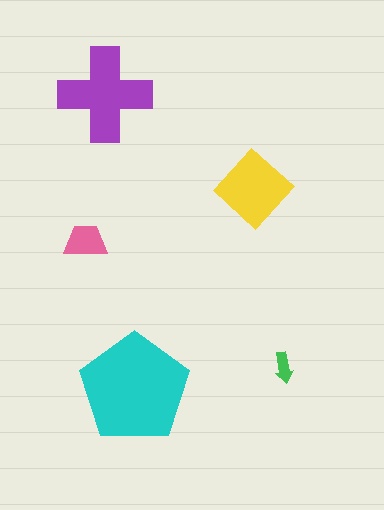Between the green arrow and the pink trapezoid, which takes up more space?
The pink trapezoid.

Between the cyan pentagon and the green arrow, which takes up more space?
The cyan pentagon.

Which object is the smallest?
The green arrow.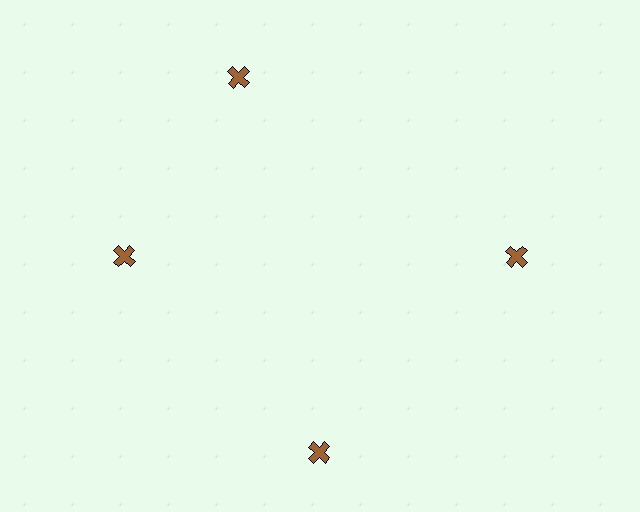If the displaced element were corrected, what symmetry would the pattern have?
It would have 4-fold rotational symmetry — the pattern would map onto itself every 90 degrees.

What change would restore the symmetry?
The symmetry would be restored by rotating it back into even spacing with its neighbors so that all 4 crosses sit at equal angles and equal distance from the center.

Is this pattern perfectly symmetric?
No. The 4 brown crosses are arranged in a ring, but one element near the 12 o'clock position is rotated out of alignment along the ring, breaking the 4-fold rotational symmetry.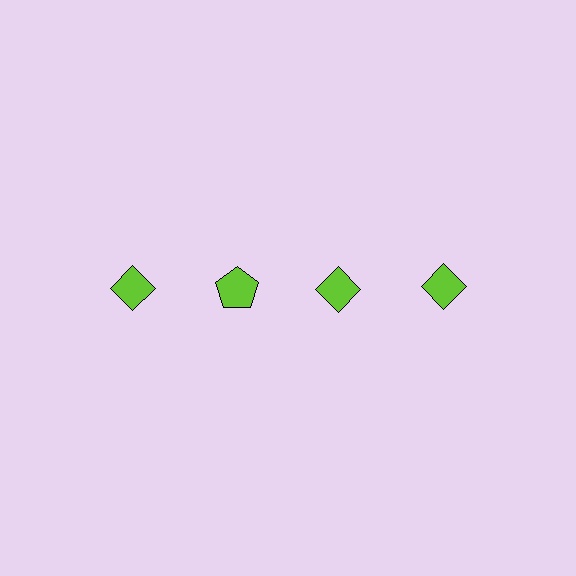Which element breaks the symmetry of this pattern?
The lime pentagon in the top row, second from left column breaks the symmetry. All other shapes are lime diamonds.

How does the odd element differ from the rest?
It has a different shape: pentagon instead of diamond.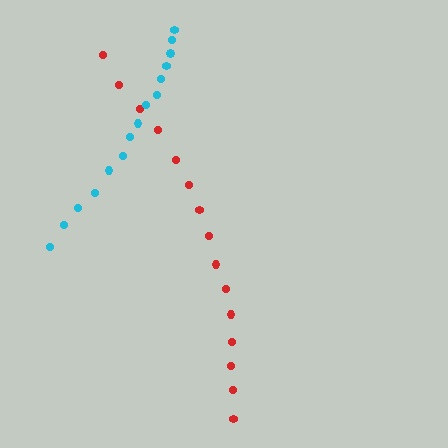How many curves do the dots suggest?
There are 2 distinct paths.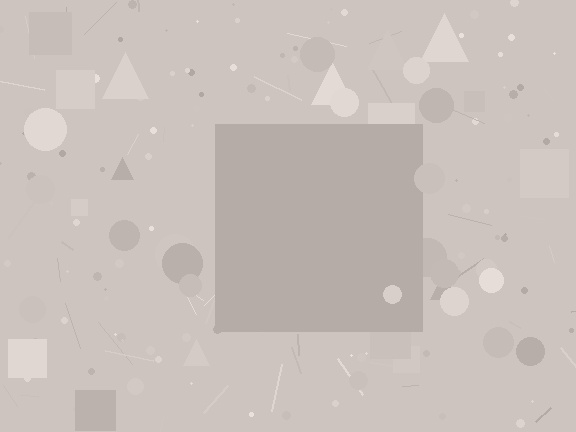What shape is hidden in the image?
A square is hidden in the image.